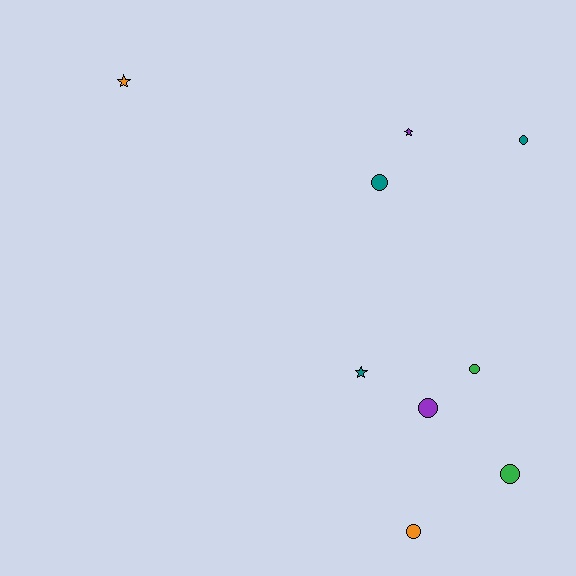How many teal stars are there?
There is 1 teal star.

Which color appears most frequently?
Teal, with 3 objects.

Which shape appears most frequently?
Circle, with 6 objects.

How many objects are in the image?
There are 9 objects.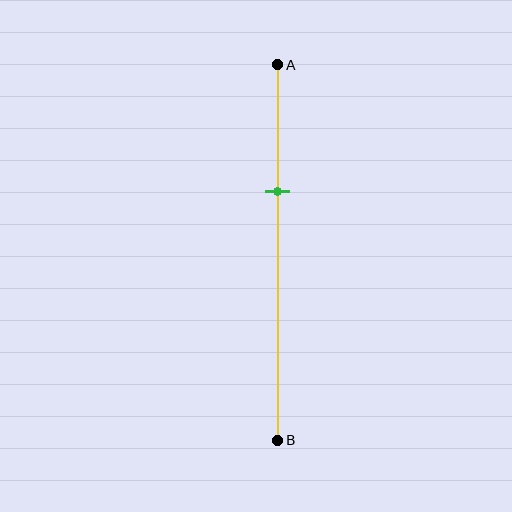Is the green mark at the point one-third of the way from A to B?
Yes, the mark is approximately at the one-third point.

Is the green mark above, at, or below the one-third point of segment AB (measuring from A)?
The green mark is approximately at the one-third point of segment AB.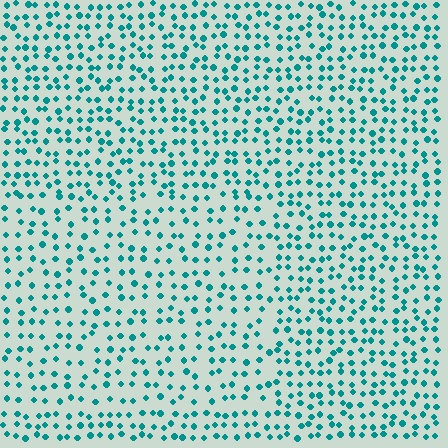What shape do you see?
I see a rectangle.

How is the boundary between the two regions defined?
The boundary is defined by a change in element density (approximately 1.5x ratio). All elements are the same color, size, and shape.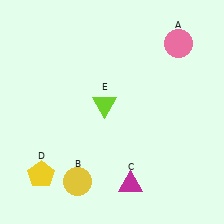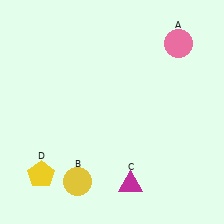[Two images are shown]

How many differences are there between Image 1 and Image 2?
There is 1 difference between the two images.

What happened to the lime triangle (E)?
The lime triangle (E) was removed in Image 2. It was in the top-left area of Image 1.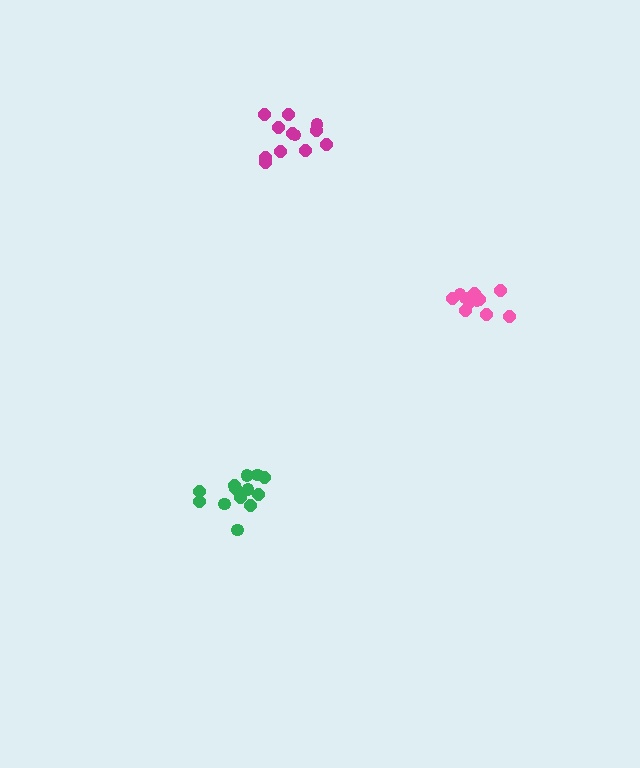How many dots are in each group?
Group 1: 11 dots, Group 2: 13 dots, Group 3: 12 dots (36 total).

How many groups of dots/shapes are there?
There are 3 groups.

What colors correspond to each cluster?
The clusters are colored: pink, green, magenta.